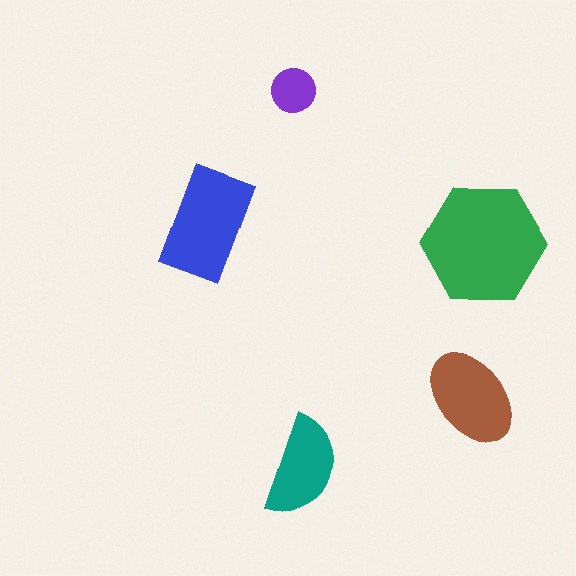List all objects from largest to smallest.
The green hexagon, the blue rectangle, the brown ellipse, the teal semicircle, the purple circle.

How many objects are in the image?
There are 5 objects in the image.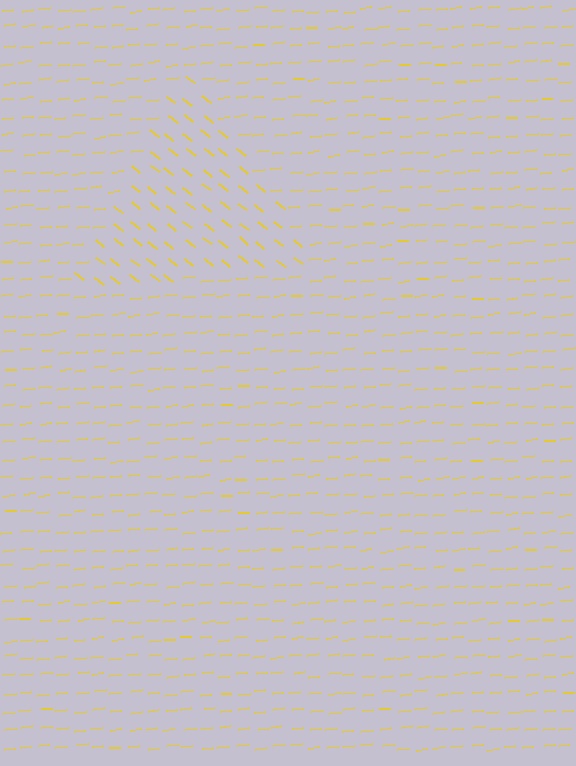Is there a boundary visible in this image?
Yes, there is a texture boundary formed by a change in line orientation.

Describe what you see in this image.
The image is filled with small yellow line segments. A triangle region in the image has lines oriented differently from the surrounding lines, creating a visible texture boundary.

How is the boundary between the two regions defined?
The boundary is defined purely by a change in line orientation (approximately 45 degrees difference). All lines are the same color and thickness.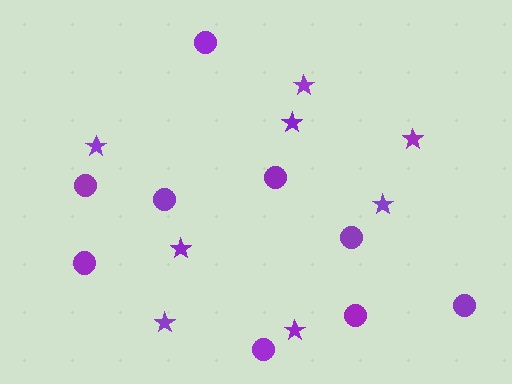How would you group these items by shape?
There are 2 groups: one group of stars (8) and one group of circles (9).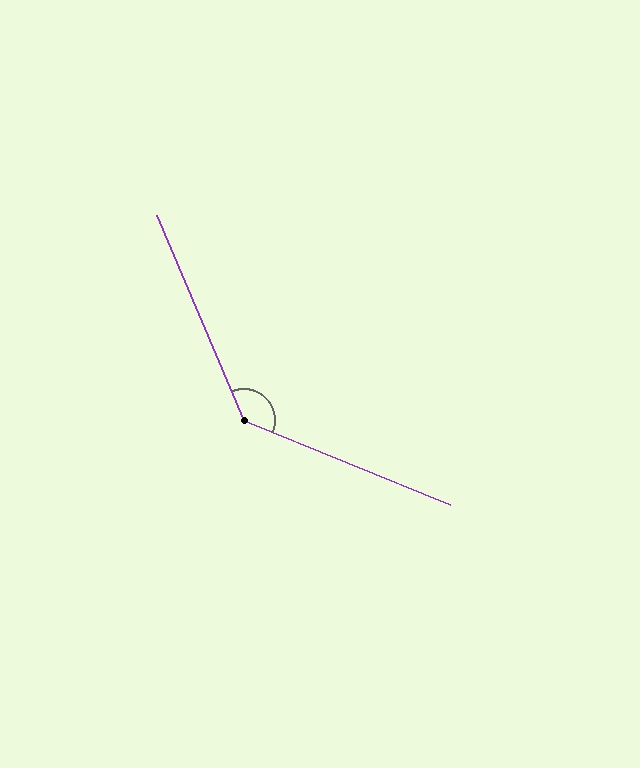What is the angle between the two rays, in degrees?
Approximately 135 degrees.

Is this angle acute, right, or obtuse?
It is obtuse.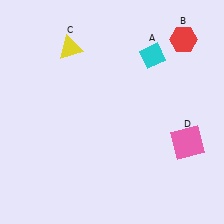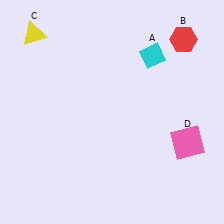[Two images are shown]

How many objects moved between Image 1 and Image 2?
1 object moved between the two images.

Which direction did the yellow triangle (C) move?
The yellow triangle (C) moved left.